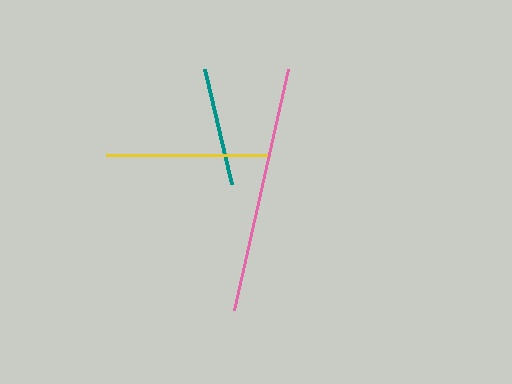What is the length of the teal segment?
The teal segment is approximately 118 pixels long.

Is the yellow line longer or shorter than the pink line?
The pink line is longer than the yellow line.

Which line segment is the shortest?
The teal line is the shortest at approximately 118 pixels.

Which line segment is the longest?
The pink line is the longest at approximately 247 pixels.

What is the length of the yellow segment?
The yellow segment is approximately 164 pixels long.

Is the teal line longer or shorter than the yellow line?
The yellow line is longer than the teal line.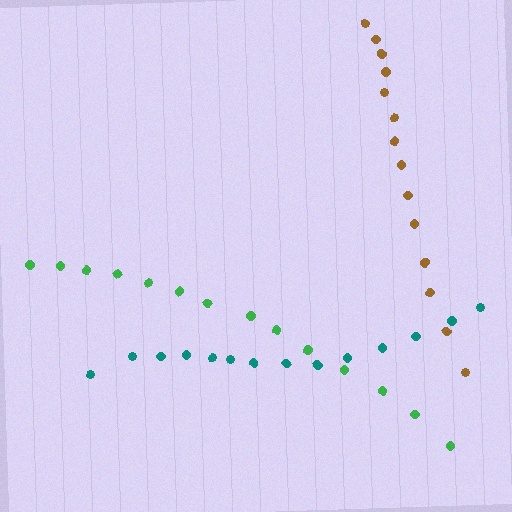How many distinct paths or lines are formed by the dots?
There are 3 distinct paths.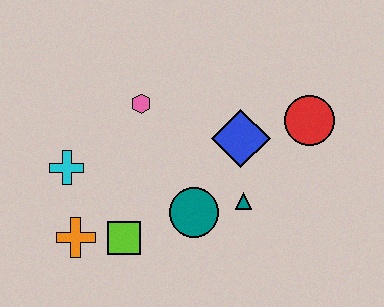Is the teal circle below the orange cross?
No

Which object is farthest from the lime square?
The red circle is farthest from the lime square.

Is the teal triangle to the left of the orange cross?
No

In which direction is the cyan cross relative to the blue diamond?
The cyan cross is to the left of the blue diamond.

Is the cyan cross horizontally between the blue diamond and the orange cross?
No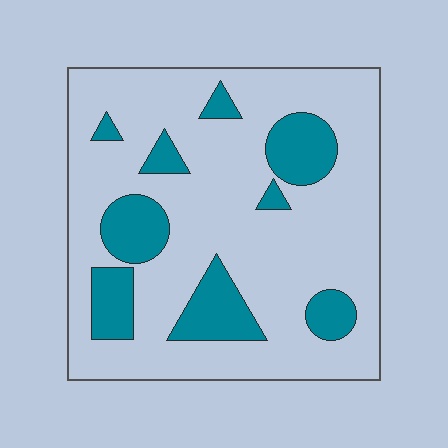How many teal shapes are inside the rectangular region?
9.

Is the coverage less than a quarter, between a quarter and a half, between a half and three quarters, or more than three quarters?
Less than a quarter.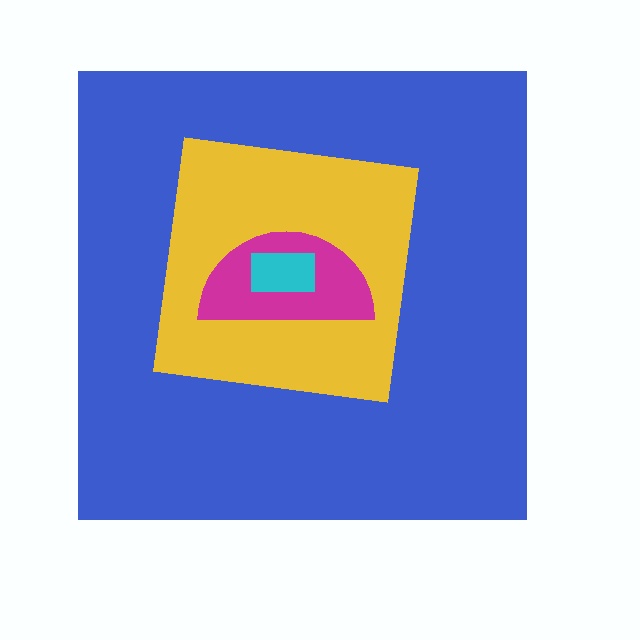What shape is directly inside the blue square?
The yellow square.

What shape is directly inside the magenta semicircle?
The cyan rectangle.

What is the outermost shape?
The blue square.